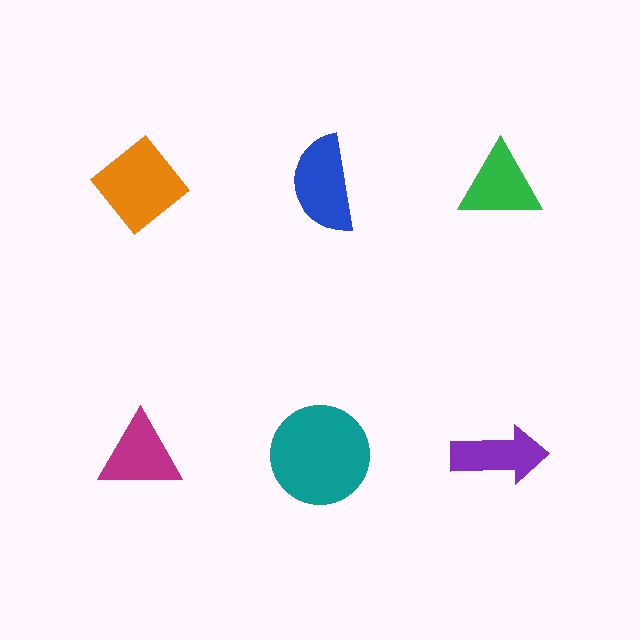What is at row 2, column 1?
A magenta triangle.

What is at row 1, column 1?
An orange diamond.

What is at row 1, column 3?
A green triangle.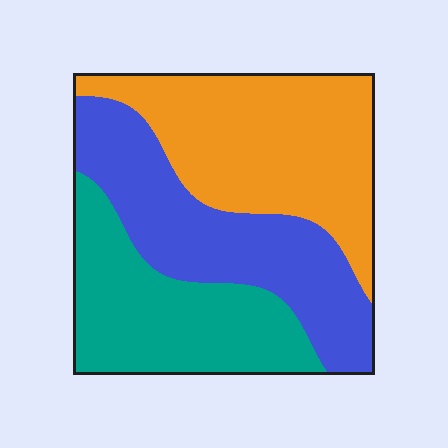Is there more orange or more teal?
Orange.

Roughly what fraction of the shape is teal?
Teal covers about 30% of the shape.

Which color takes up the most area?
Orange, at roughly 40%.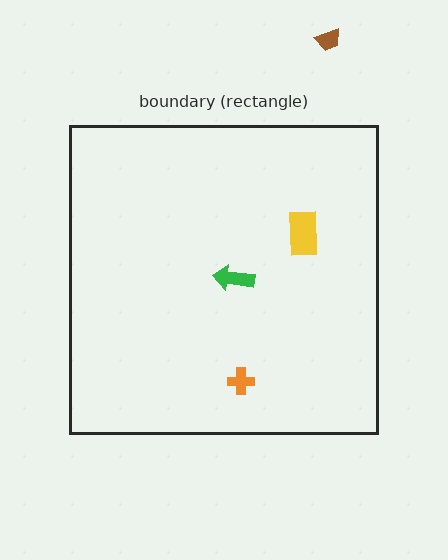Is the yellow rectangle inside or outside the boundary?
Inside.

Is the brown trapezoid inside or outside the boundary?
Outside.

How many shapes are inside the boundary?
3 inside, 1 outside.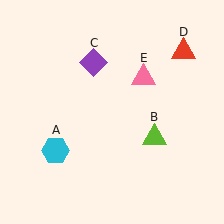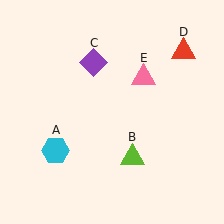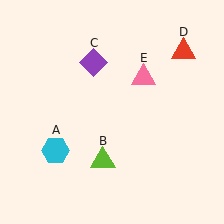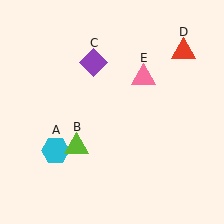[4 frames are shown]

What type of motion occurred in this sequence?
The lime triangle (object B) rotated clockwise around the center of the scene.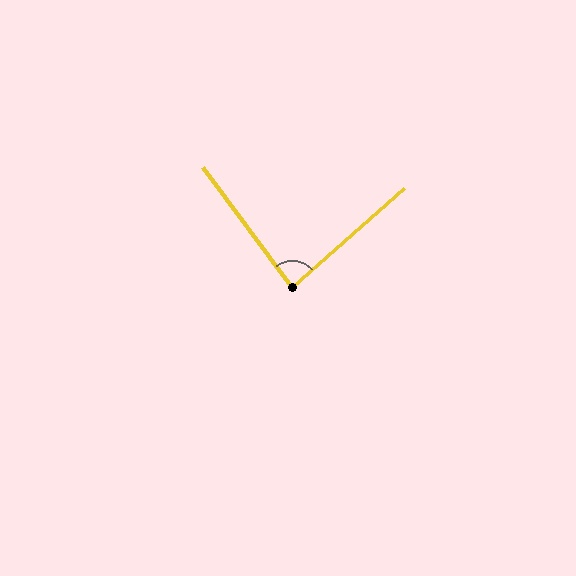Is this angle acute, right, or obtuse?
It is approximately a right angle.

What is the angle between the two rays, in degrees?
Approximately 85 degrees.